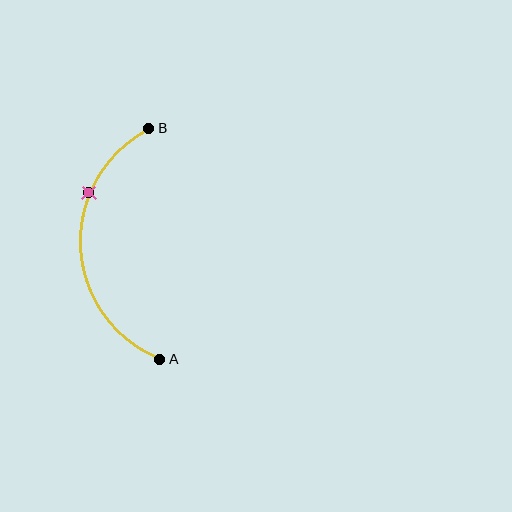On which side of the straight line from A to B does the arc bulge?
The arc bulges to the left of the straight line connecting A and B.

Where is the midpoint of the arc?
The arc midpoint is the point on the curve farthest from the straight line joining A and B. It sits to the left of that line.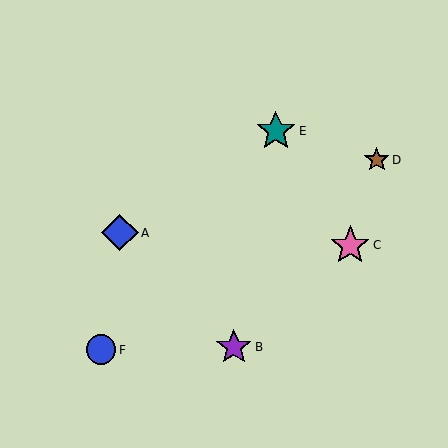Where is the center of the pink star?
The center of the pink star is at (350, 245).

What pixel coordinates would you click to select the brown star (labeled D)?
Click at (377, 160) to select the brown star D.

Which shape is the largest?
The teal star (labeled E) is the largest.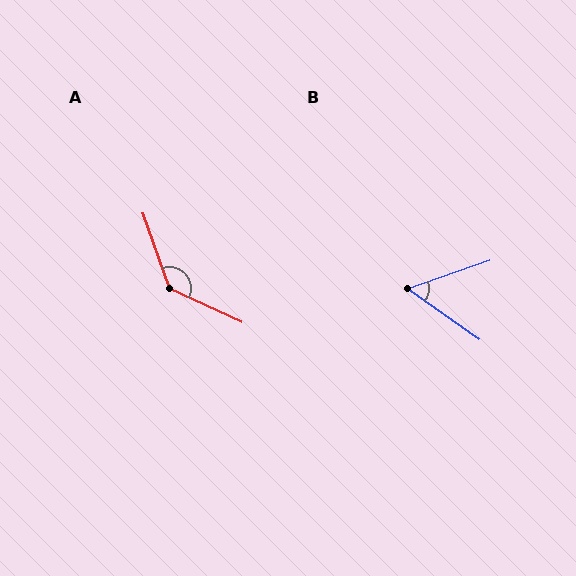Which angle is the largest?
A, at approximately 134 degrees.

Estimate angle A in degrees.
Approximately 134 degrees.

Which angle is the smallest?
B, at approximately 54 degrees.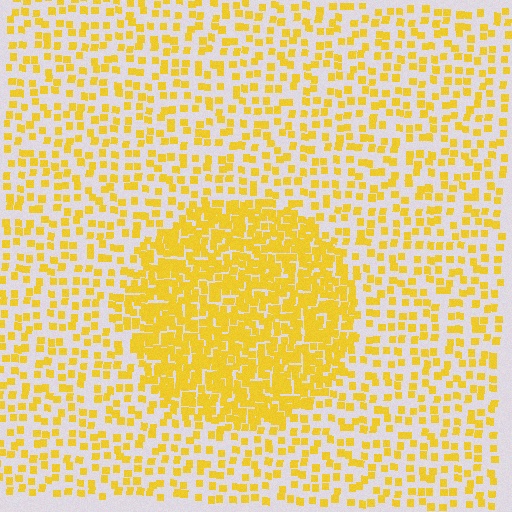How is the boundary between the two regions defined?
The boundary is defined by a change in element density (approximately 2.5x ratio). All elements are the same color, size, and shape.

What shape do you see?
I see a circle.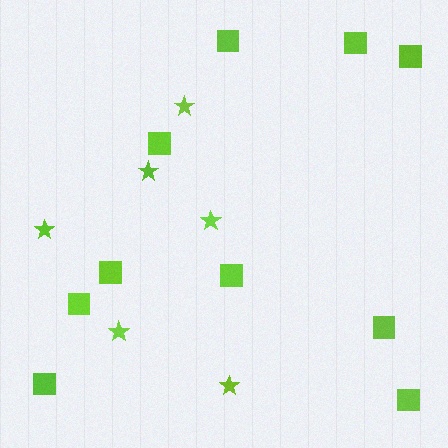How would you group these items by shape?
There are 2 groups: one group of stars (6) and one group of squares (10).